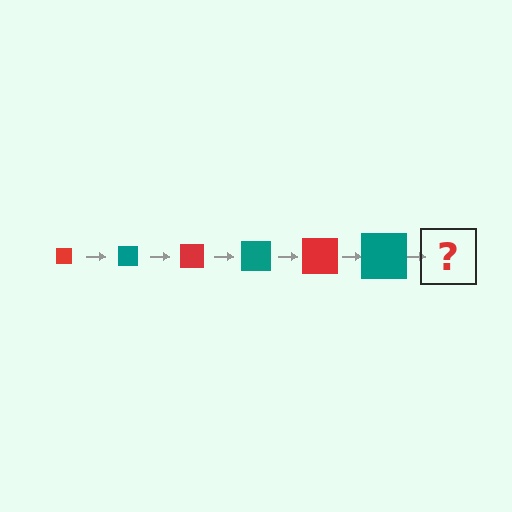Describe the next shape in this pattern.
It should be a red square, larger than the previous one.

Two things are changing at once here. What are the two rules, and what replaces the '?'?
The two rules are that the square grows larger each step and the color cycles through red and teal. The '?' should be a red square, larger than the previous one.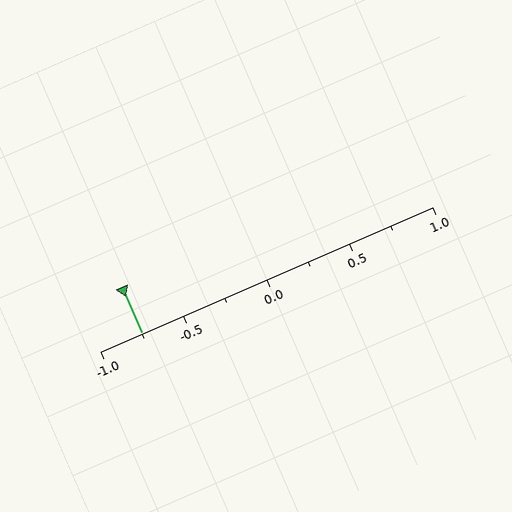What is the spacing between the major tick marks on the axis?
The major ticks are spaced 0.5 apart.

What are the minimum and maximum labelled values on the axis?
The axis runs from -1.0 to 1.0.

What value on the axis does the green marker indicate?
The marker indicates approximately -0.75.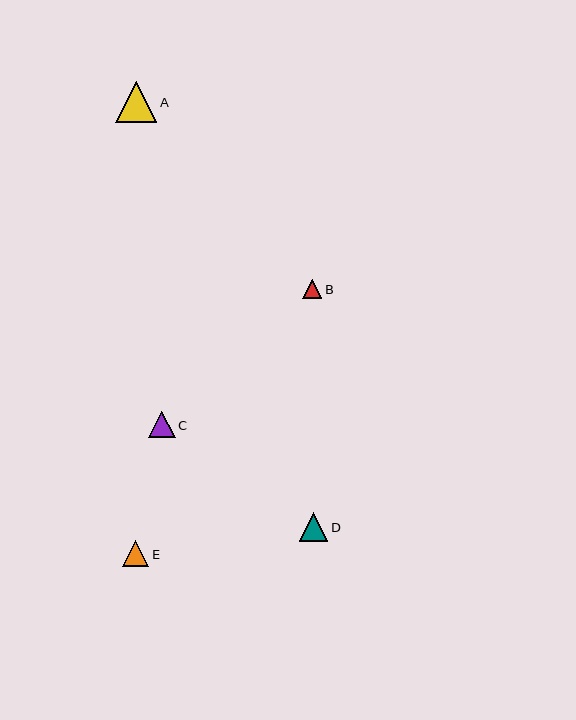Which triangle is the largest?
Triangle A is the largest with a size of approximately 41 pixels.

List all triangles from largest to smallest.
From largest to smallest: A, D, C, E, B.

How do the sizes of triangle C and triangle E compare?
Triangle C and triangle E are approximately the same size.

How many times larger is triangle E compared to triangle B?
Triangle E is approximately 1.4 times the size of triangle B.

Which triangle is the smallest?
Triangle B is the smallest with a size of approximately 19 pixels.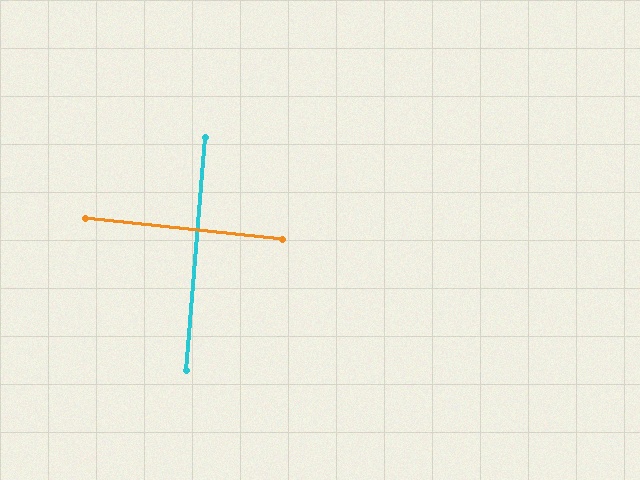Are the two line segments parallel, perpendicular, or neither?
Perpendicular — they meet at approximately 89°.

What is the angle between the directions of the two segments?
Approximately 89 degrees.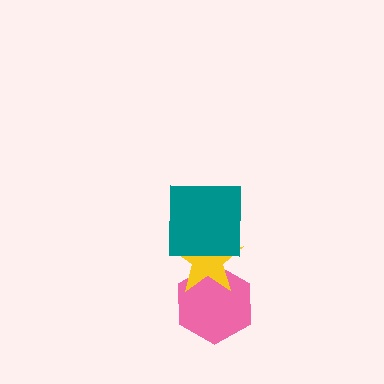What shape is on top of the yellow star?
The teal square is on top of the yellow star.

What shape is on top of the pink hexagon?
The yellow star is on top of the pink hexagon.